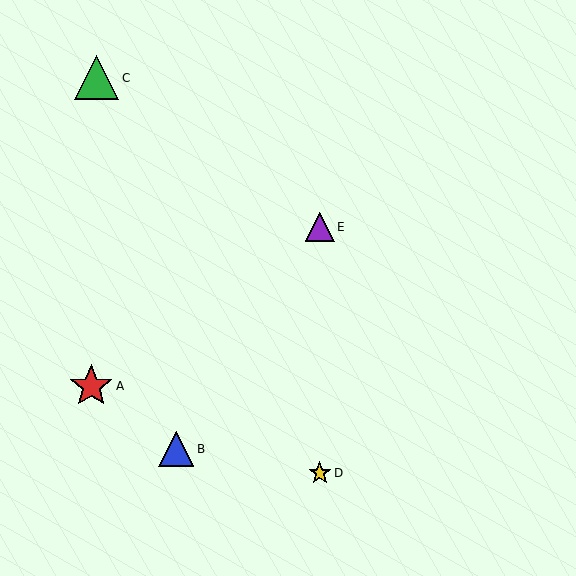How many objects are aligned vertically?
2 objects (D, E) are aligned vertically.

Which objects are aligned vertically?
Objects D, E are aligned vertically.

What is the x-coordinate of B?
Object B is at x≈176.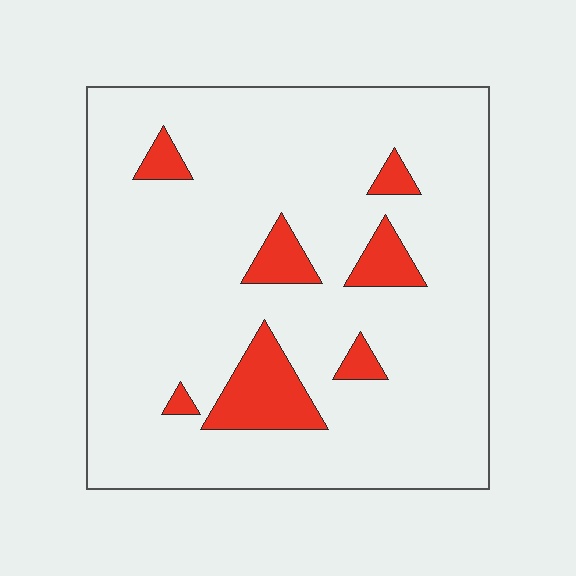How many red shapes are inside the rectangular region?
7.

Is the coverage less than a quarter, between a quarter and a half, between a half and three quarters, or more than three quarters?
Less than a quarter.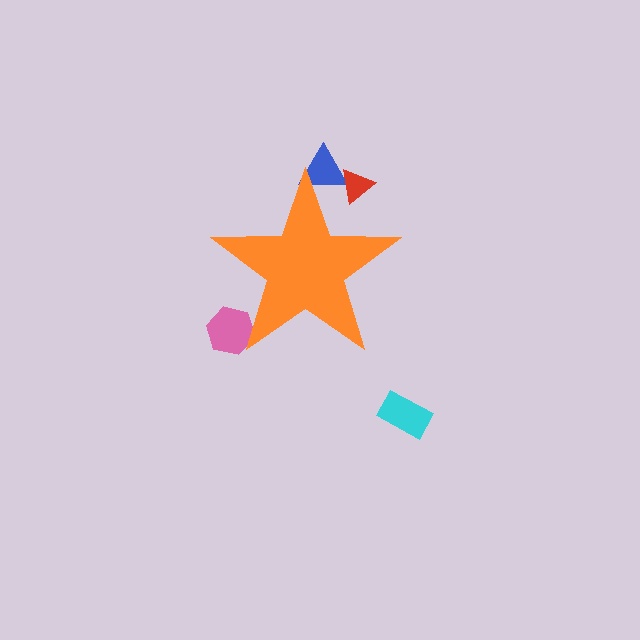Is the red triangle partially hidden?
Yes, the red triangle is partially hidden behind the orange star.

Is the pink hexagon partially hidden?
Yes, the pink hexagon is partially hidden behind the orange star.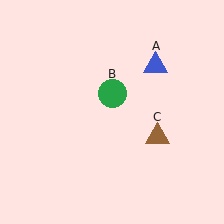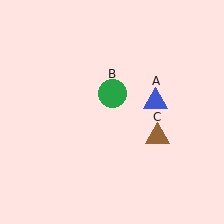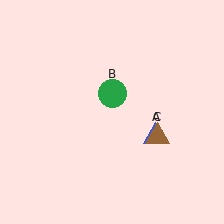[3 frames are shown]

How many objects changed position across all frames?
1 object changed position: blue triangle (object A).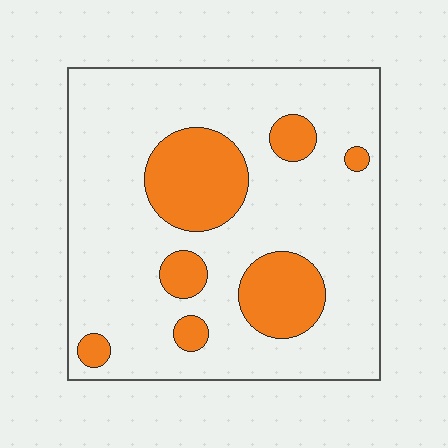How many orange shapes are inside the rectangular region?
7.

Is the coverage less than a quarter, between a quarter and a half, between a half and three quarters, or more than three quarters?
Less than a quarter.